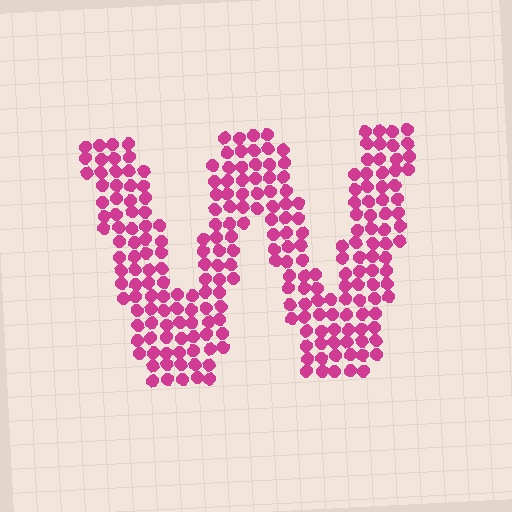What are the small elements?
The small elements are circles.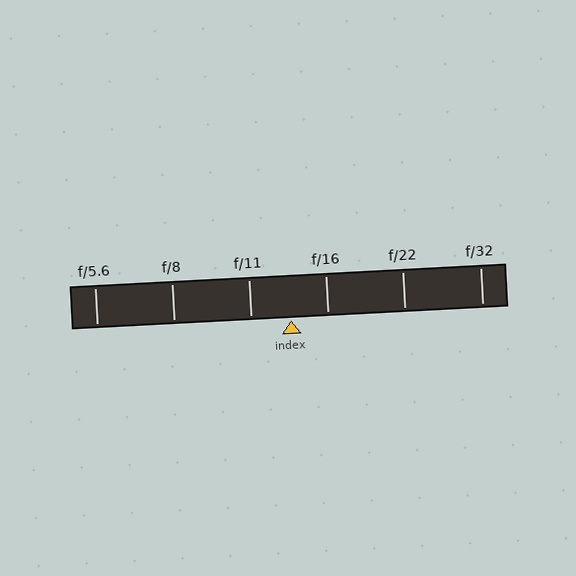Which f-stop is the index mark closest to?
The index mark is closest to f/16.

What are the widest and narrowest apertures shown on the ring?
The widest aperture shown is f/5.6 and the narrowest is f/32.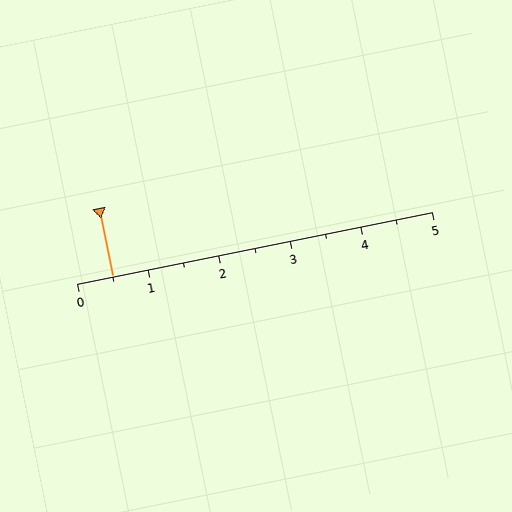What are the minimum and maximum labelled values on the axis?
The axis runs from 0 to 5.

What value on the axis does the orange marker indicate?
The marker indicates approximately 0.5.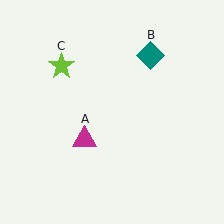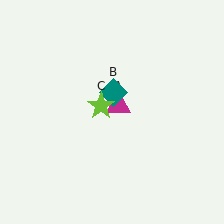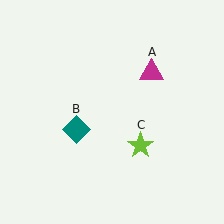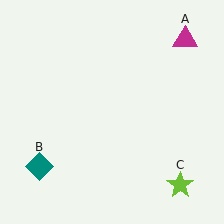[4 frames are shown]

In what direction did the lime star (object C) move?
The lime star (object C) moved down and to the right.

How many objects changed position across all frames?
3 objects changed position: magenta triangle (object A), teal diamond (object B), lime star (object C).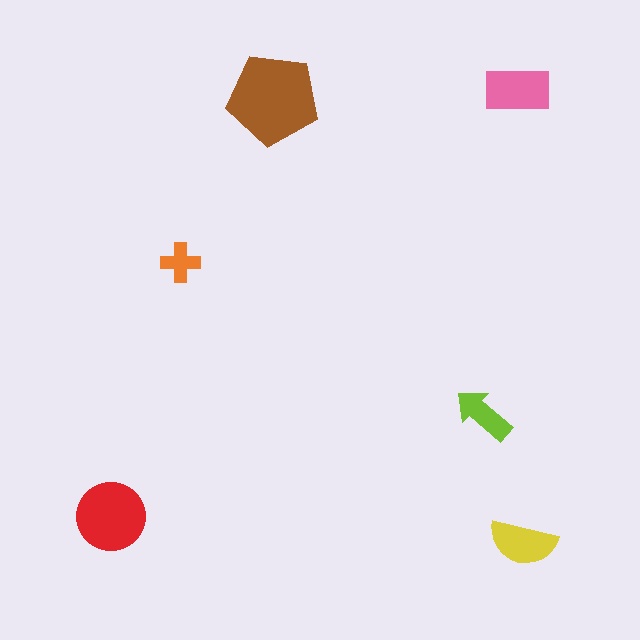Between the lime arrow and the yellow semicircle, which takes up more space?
The yellow semicircle.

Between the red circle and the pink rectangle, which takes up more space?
The red circle.